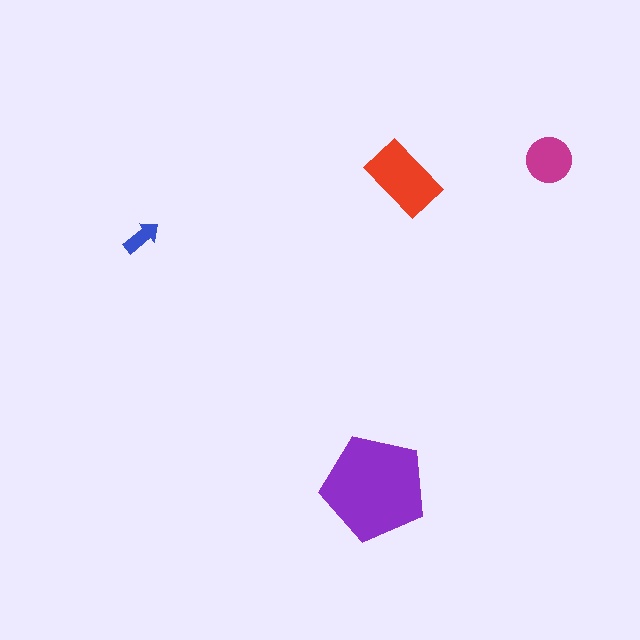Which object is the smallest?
The blue arrow.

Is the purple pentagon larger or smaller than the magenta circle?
Larger.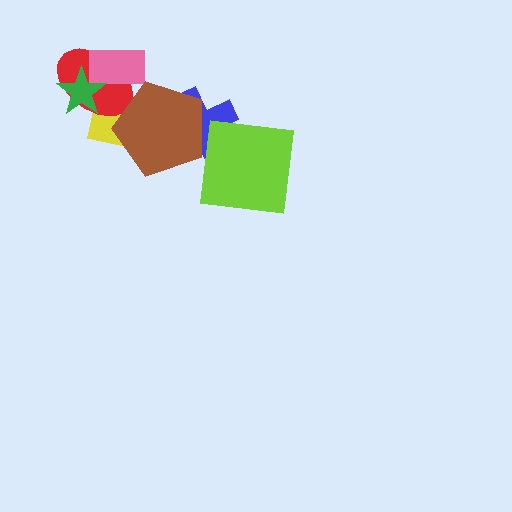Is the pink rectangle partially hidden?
Yes, it is partially covered by another shape.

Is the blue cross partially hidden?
Yes, it is partially covered by another shape.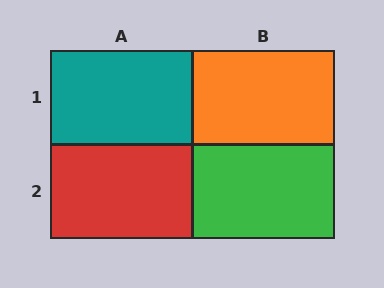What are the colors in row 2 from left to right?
Red, green.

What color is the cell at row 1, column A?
Teal.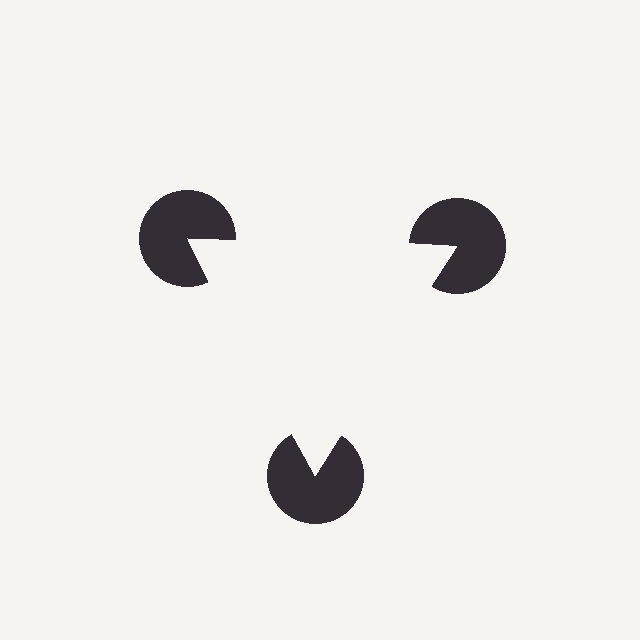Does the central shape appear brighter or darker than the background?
It typically appears slightly brighter than the background, even though no actual brightness change is drawn.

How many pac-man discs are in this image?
There are 3 — one at each vertex of the illusory triangle.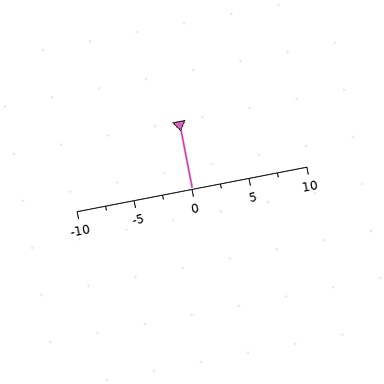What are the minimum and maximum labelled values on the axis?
The axis runs from -10 to 10.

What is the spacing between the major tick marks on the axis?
The major ticks are spaced 5 apart.